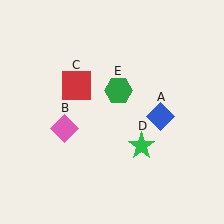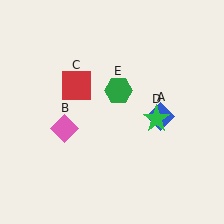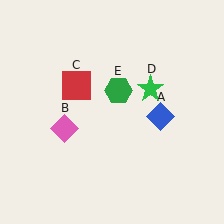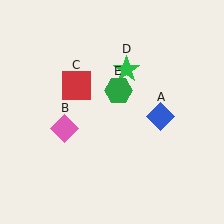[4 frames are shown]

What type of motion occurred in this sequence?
The green star (object D) rotated counterclockwise around the center of the scene.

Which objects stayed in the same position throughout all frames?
Blue diamond (object A) and pink diamond (object B) and red square (object C) and green hexagon (object E) remained stationary.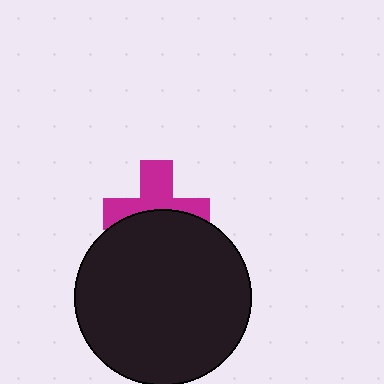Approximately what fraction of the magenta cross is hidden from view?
Roughly 48% of the magenta cross is hidden behind the black circle.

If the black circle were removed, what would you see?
You would see the complete magenta cross.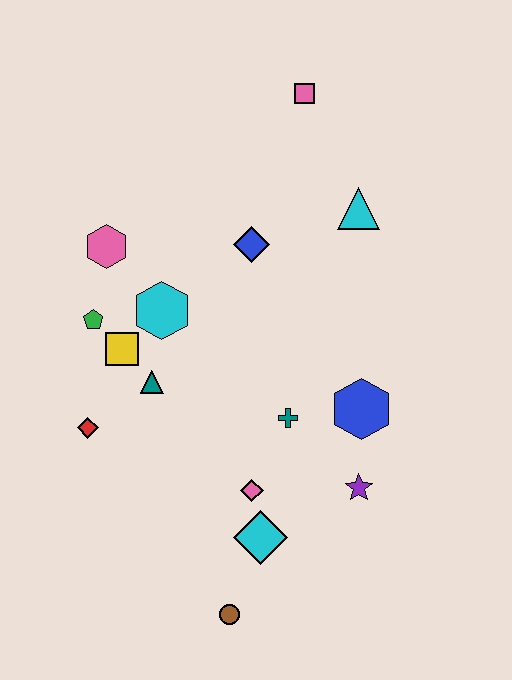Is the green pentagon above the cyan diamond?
Yes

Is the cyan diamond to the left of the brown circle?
No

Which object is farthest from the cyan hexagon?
The brown circle is farthest from the cyan hexagon.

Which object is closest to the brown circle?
The cyan diamond is closest to the brown circle.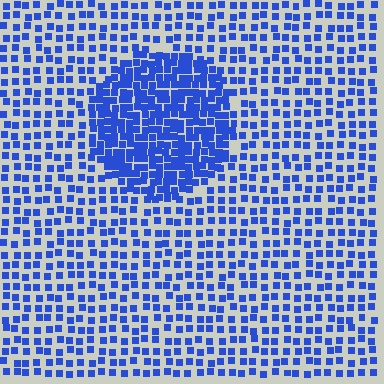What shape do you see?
I see a circle.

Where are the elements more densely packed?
The elements are more densely packed inside the circle boundary.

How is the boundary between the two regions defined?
The boundary is defined by a change in element density (approximately 2.1x ratio). All elements are the same color, size, and shape.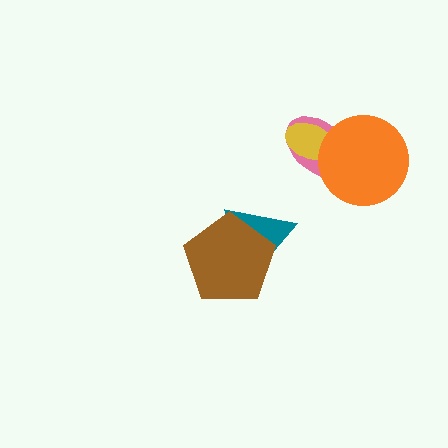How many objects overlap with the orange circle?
2 objects overlap with the orange circle.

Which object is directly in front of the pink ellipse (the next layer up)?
The yellow ellipse is directly in front of the pink ellipse.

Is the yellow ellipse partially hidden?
Yes, it is partially covered by another shape.